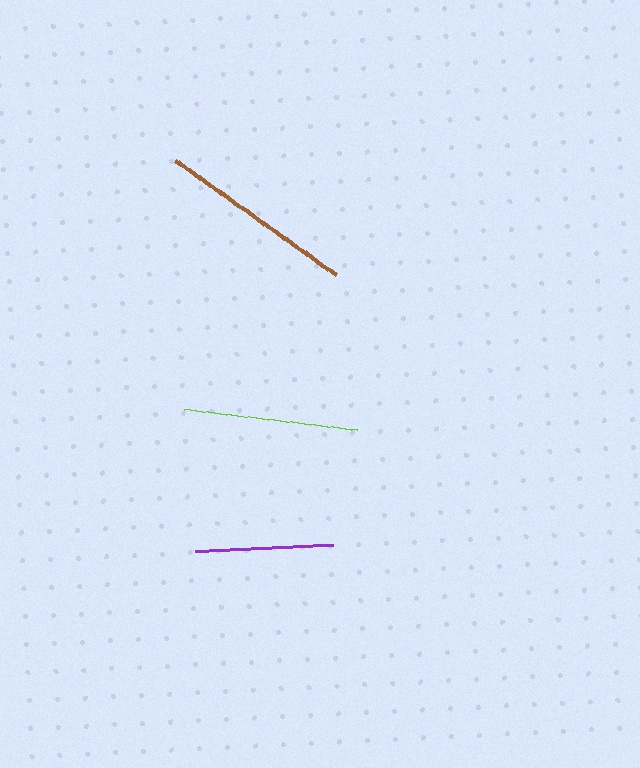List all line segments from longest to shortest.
From longest to shortest: brown, lime, purple.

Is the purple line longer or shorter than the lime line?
The lime line is longer than the purple line.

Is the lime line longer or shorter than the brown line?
The brown line is longer than the lime line.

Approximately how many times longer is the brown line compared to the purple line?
The brown line is approximately 1.4 times the length of the purple line.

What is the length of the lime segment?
The lime segment is approximately 174 pixels long.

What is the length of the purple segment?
The purple segment is approximately 138 pixels long.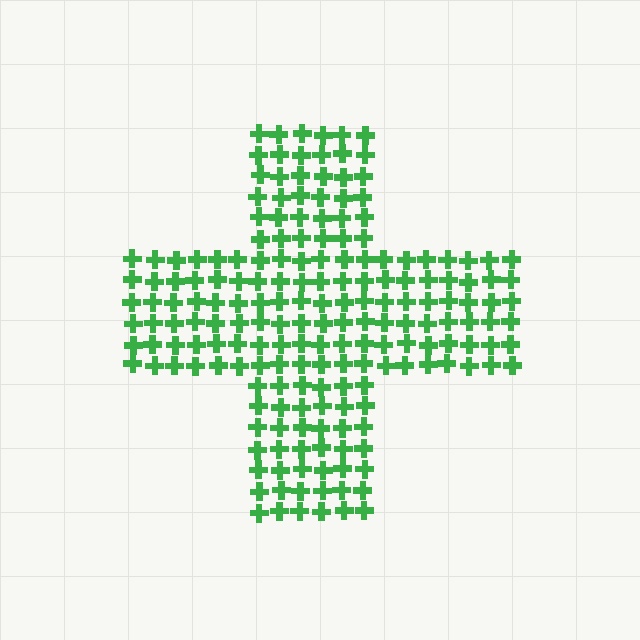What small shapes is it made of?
It is made of small crosses.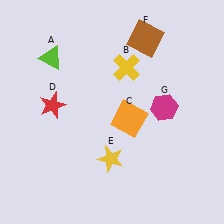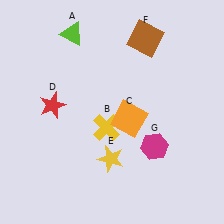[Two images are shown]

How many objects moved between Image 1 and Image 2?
3 objects moved between the two images.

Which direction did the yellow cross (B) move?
The yellow cross (B) moved down.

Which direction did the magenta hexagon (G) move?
The magenta hexagon (G) moved down.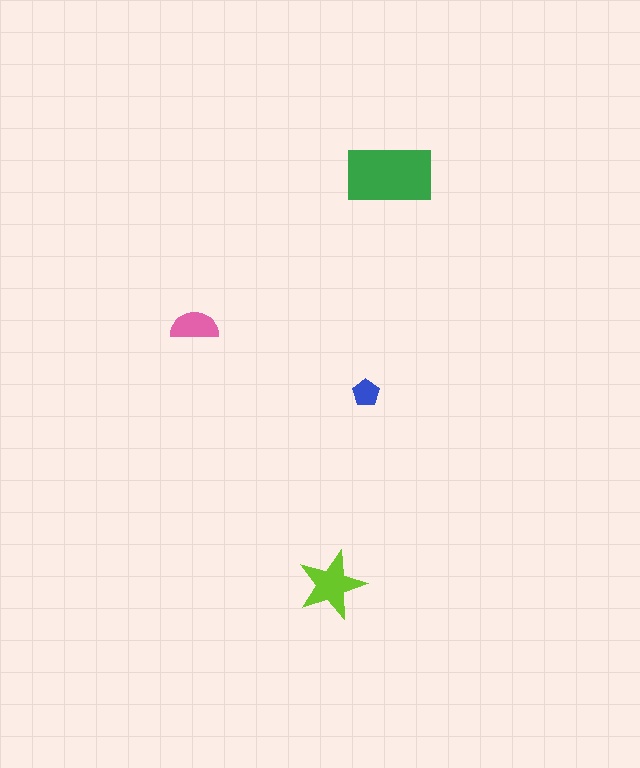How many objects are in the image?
There are 4 objects in the image.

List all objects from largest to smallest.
The green rectangle, the lime star, the pink semicircle, the blue pentagon.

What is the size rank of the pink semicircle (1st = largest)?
3rd.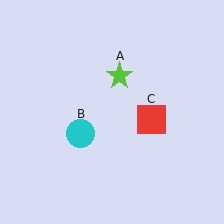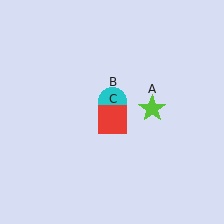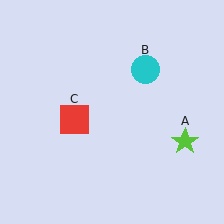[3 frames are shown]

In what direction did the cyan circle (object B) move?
The cyan circle (object B) moved up and to the right.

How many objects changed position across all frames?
3 objects changed position: lime star (object A), cyan circle (object B), red square (object C).